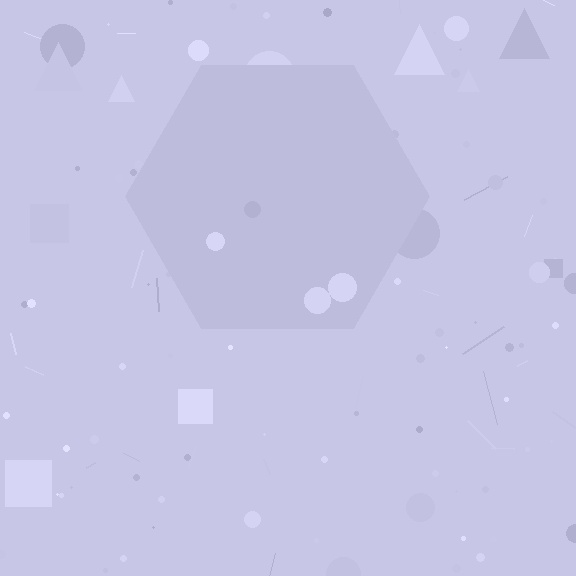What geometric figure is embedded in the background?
A hexagon is embedded in the background.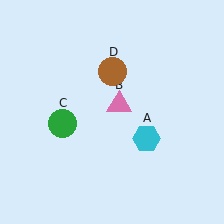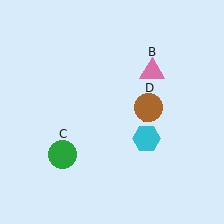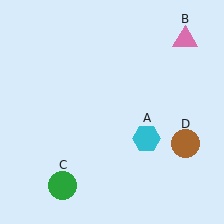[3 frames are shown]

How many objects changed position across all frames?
3 objects changed position: pink triangle (object B), green circle (object C), brown circle (object D).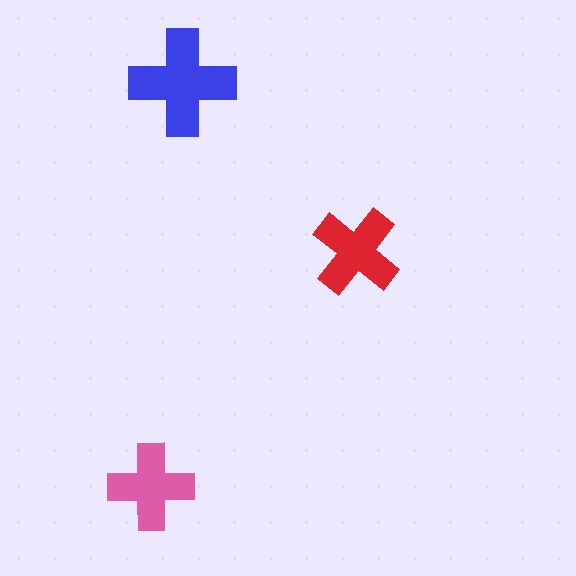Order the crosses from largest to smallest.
the blue one, the red one, the pink one.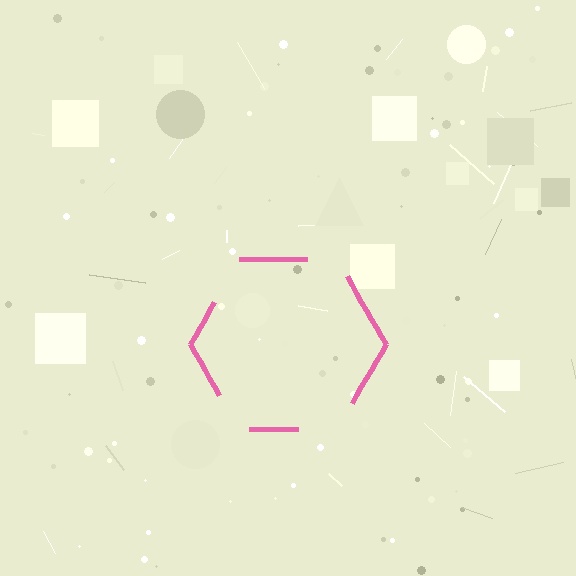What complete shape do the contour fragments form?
The contour fragments form a hexagon.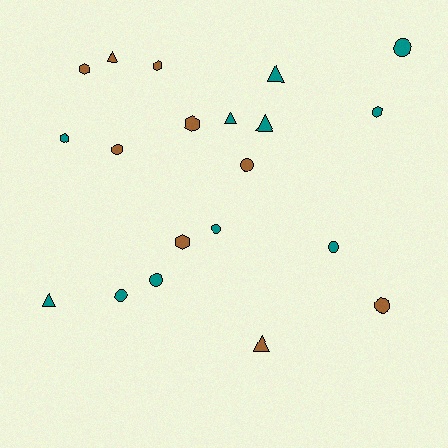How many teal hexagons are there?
There are 2 teal hexagons.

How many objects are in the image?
There are 20 objects.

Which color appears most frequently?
Teal, with 11 objects.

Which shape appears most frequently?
Circle, with 8 objects.